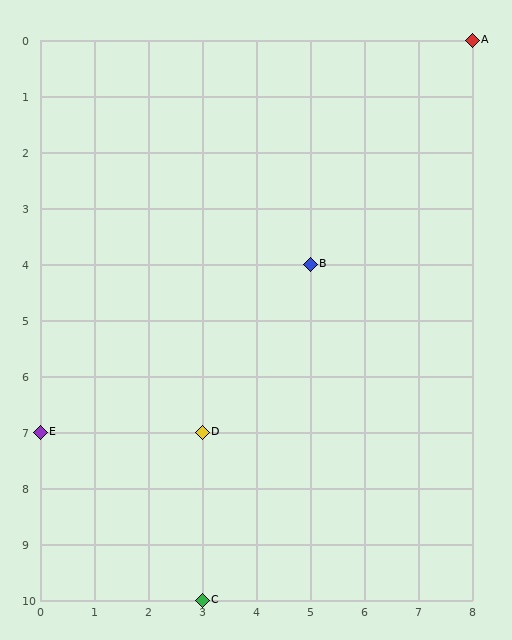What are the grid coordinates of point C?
Point C is at grid coordinates (3, 10).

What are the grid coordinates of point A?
Point A is at grid coordinates (8, 0).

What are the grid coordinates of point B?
Point B is at grid coordinates (5, 4).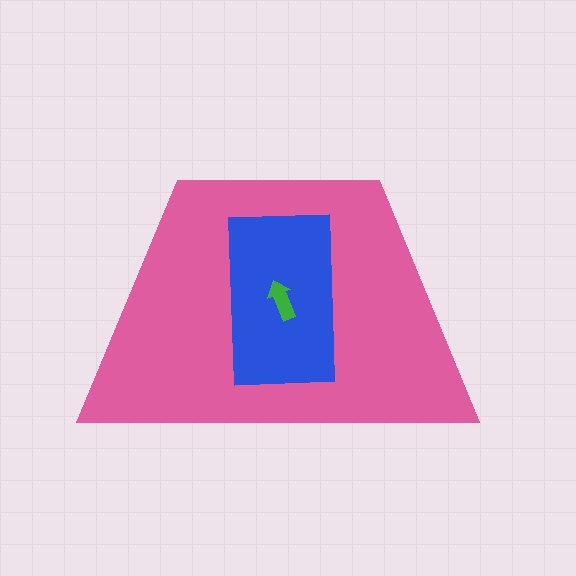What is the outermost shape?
The pink trapezoid.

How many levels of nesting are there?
3.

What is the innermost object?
The green arrow.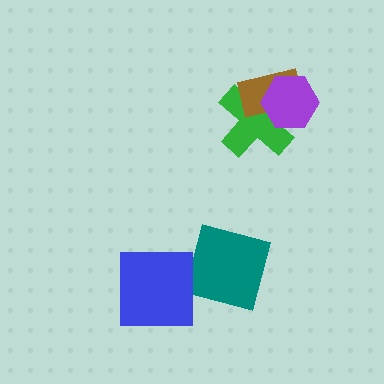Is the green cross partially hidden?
Yes, it is partially covered by another shape.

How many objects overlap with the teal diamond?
1 object overlaps with the teal diamond.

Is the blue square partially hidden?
No, no other shape covers it.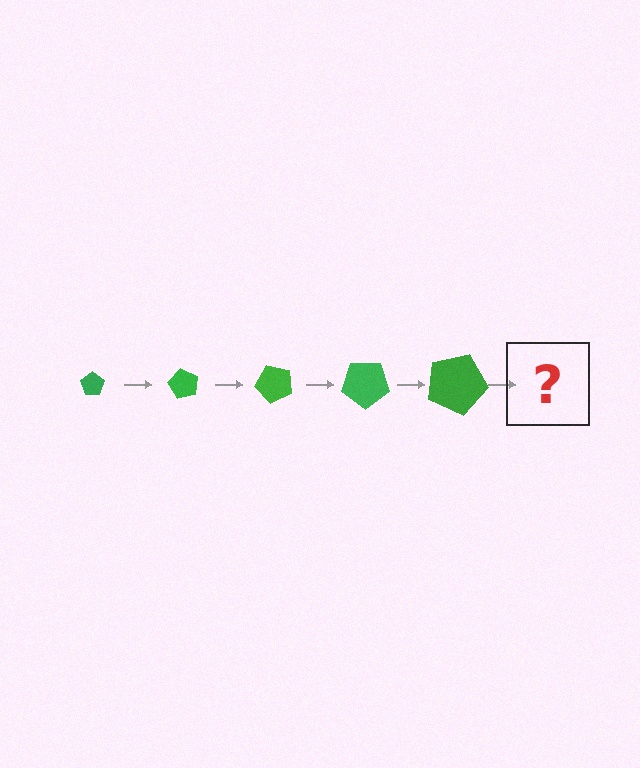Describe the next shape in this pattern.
It should be a pentagon, larger than the previous one and rotated 300 degrees from the start.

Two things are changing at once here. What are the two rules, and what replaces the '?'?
The two rules are that the pentagon grows larger each step and it rotates 60 degrees each step. The '?' should be a pentagon, larger than the previous one and rotated 300 degrees from the start.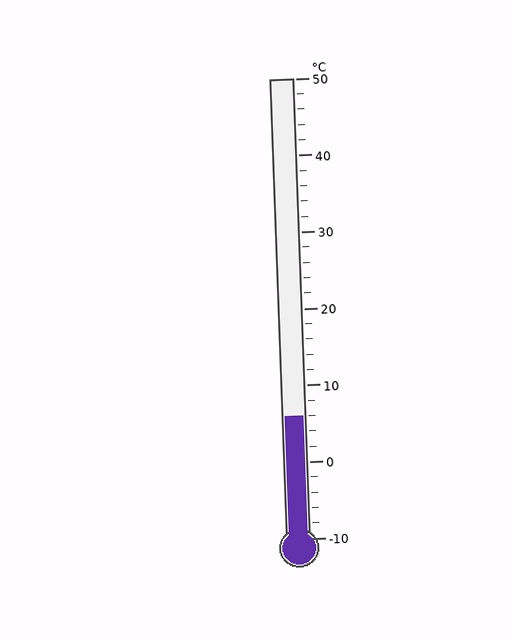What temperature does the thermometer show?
The thermometer shows approximately 6°C.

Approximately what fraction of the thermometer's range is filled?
The thermometer is filled to approximately 25% of its range.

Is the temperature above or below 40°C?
The temperature is below 40°C.